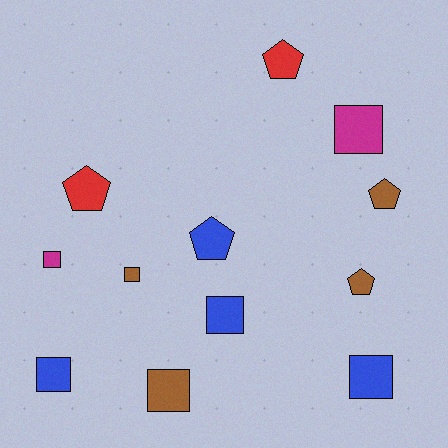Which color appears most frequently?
Blue, with 4 objects.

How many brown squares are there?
There are 2 brown squares.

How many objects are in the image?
There are 12 objects.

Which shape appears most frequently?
Square, with 7 objects.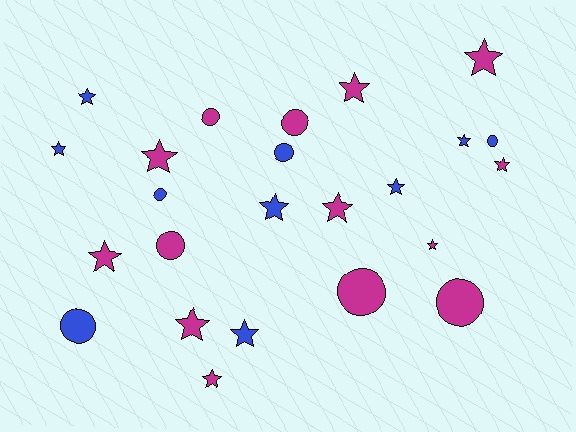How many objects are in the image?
There are 24 objects.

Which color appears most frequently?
Magenta, with 14 objects.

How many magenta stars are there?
There are 9 magenta stars.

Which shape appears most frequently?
Star, with 15 objects.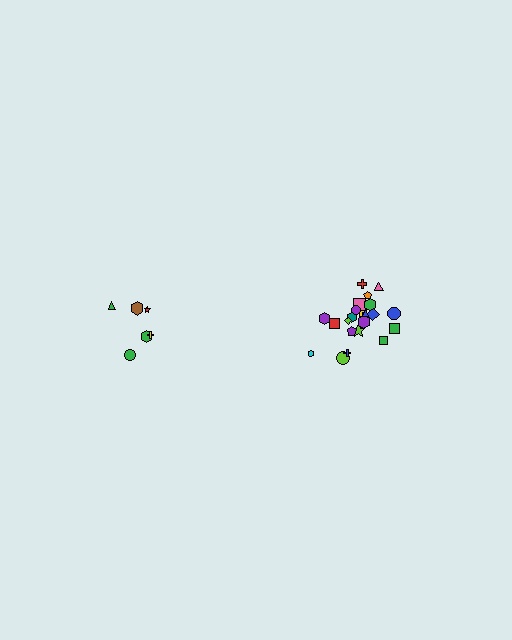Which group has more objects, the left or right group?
The right group.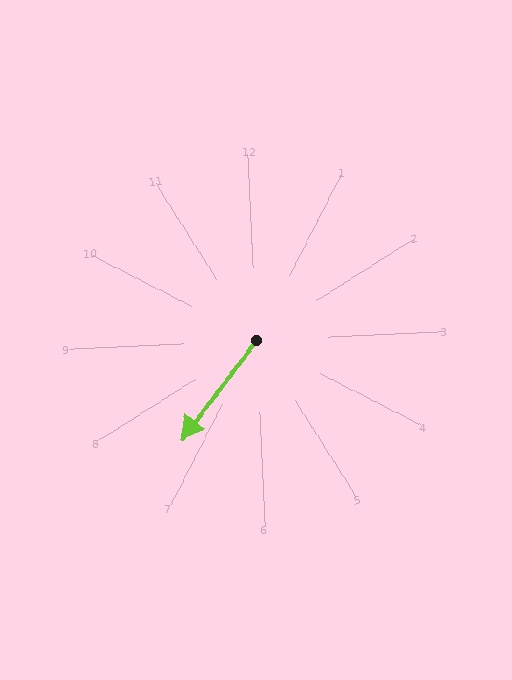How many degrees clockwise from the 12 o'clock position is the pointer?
Approximately 219 degrees.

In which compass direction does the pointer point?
Southwest.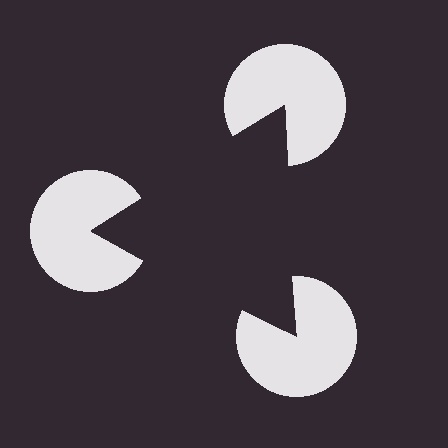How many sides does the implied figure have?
3 sides.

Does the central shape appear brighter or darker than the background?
It typically appears slightly darker than the background, even though no actual brightness change is drawn.